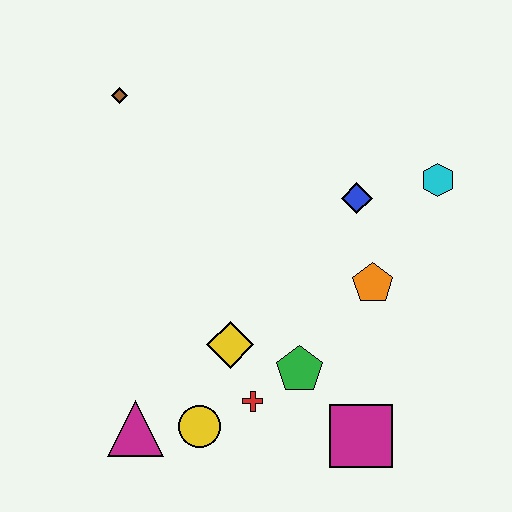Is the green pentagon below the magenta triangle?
No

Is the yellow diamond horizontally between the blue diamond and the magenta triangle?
Yes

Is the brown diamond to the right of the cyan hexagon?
No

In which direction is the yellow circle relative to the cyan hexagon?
The yellow circle is below the cyan hexagon.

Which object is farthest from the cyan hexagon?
The magenta triangle is farthest from the cyan hexagon.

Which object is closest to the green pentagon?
The red cross is closest to the green pentagon.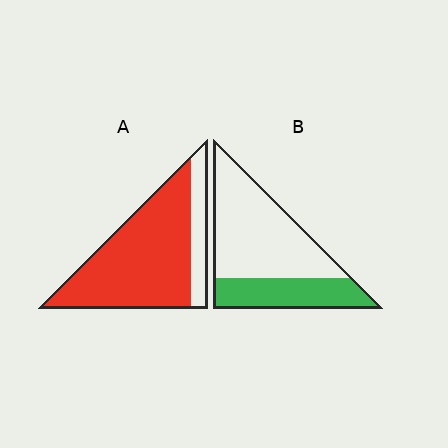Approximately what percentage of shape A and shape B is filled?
A is approximately 80% and B is approximately 35%.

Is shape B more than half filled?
No.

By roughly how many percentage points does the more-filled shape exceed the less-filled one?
By roughly 50 percentage points (A over B).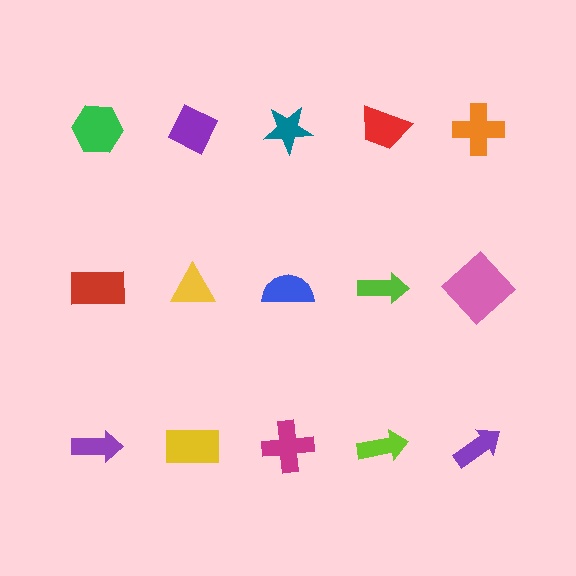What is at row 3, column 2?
A yellow rectangle.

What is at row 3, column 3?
A magenta cross.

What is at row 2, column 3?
A blue semicircle.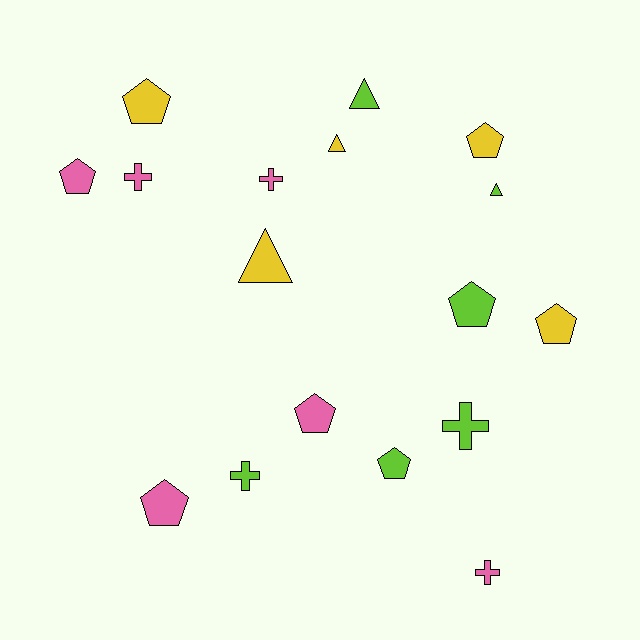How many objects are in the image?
There are 17 objects.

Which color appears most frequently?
Lime, with 6 objects.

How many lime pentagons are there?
There are 2 lime pentagons.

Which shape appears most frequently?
Pentagon, with 8 objects.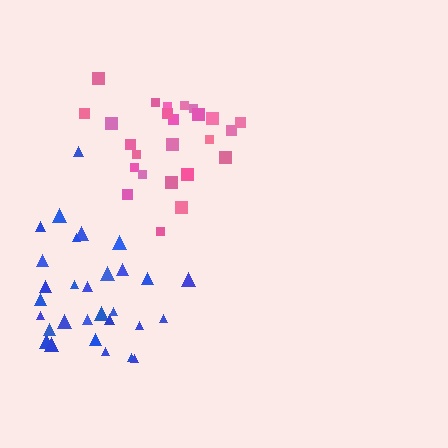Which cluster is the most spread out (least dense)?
Pink.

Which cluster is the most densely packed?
Blue.